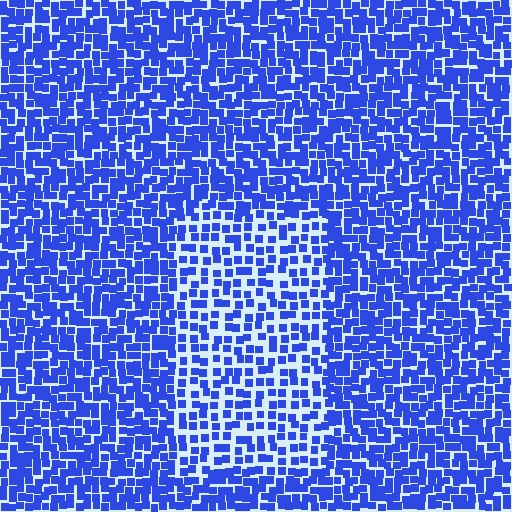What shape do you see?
I see a rectangle.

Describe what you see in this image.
The image contains small blue elements arranged at two different densities. A rectangle-shaped region is visible where the elements are less densely packed than the surrounding area.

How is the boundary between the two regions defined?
The boundary is defined by a change in element density (approximately 1.8x ratio). All elements are the same color, size, and shape.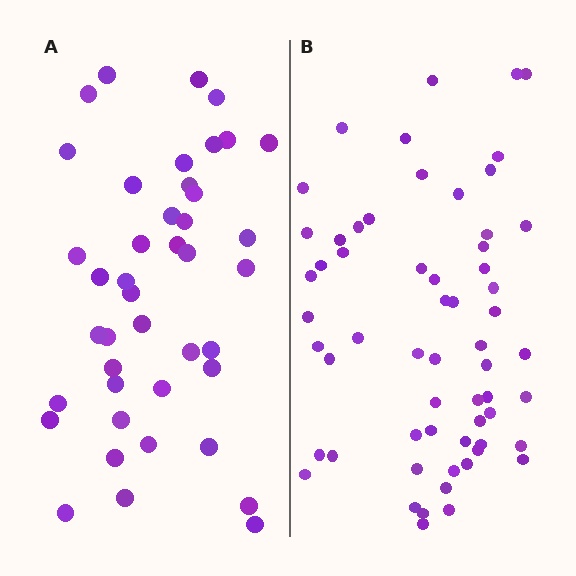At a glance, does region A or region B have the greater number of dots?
Region B (the right region) has more dots.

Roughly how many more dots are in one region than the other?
Region B has approximately 20 more dots than region A.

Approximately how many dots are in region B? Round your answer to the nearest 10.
About 60 dots.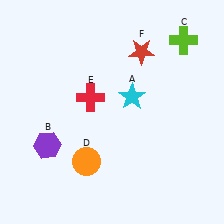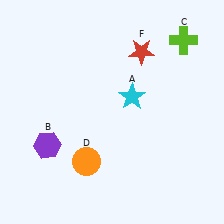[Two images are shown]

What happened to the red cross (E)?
The red cross (E) was removed in Image 2. It was in the top-left area of Image 1.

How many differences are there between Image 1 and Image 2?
There is 1 difference between the two images.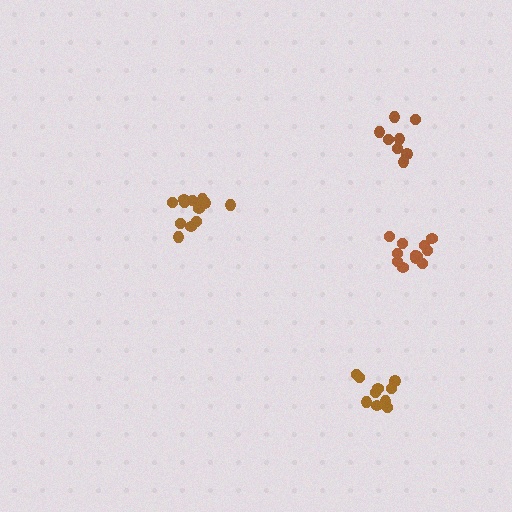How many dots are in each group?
Group 1: 12 dots, Group 2: 12 dots, Group 3: 10 dots, Group 4: 8 dots (42 total).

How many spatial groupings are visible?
There are 4 spatial groupings.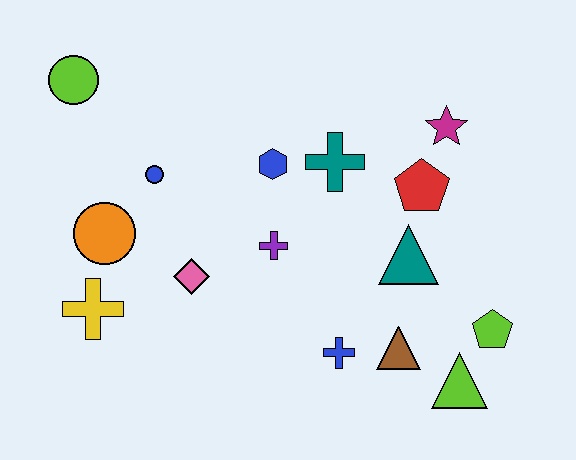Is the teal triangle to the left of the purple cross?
No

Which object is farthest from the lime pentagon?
The lime circle is farthest from the lime pentagon.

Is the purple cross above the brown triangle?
Yes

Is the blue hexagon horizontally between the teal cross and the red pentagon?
No